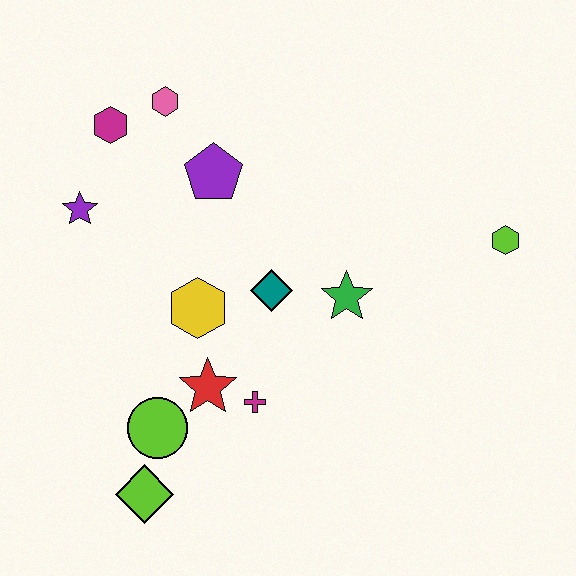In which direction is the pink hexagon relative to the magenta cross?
The pink hexagon is above the magenta cross.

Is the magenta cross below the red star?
Yes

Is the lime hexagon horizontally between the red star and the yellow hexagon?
No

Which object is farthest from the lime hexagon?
The lime diamond is farthest from the lime hexagon.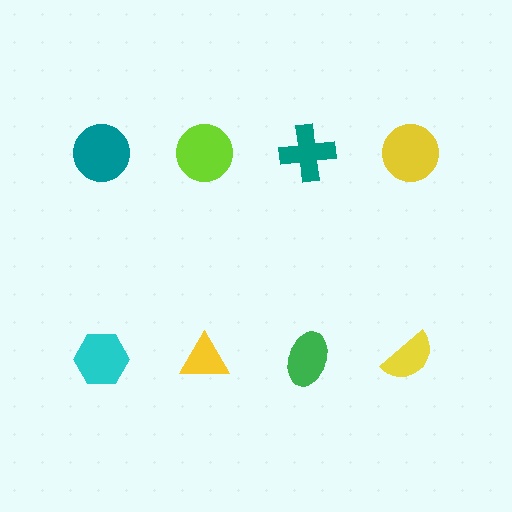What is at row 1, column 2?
A lime circle.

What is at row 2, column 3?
A green ellipse.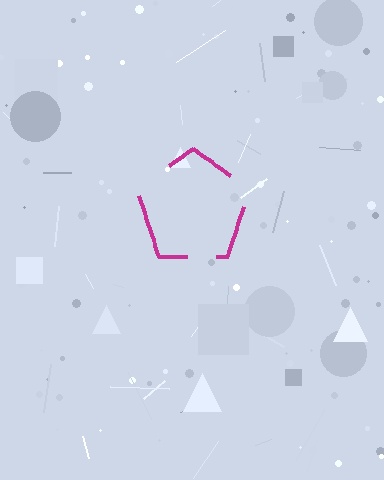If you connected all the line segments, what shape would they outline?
They would outline a pentagon.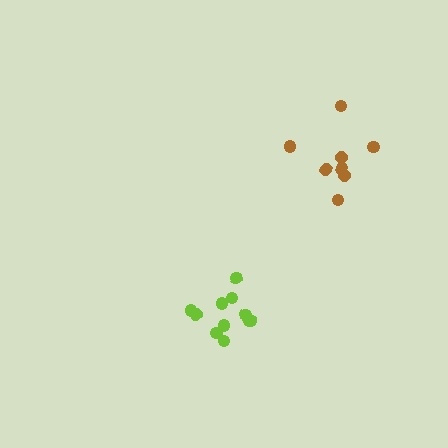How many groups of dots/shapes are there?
There are 2 groups.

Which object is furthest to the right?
The brown cluster is rightmost.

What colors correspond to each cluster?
The clusters are colored: brown, lime.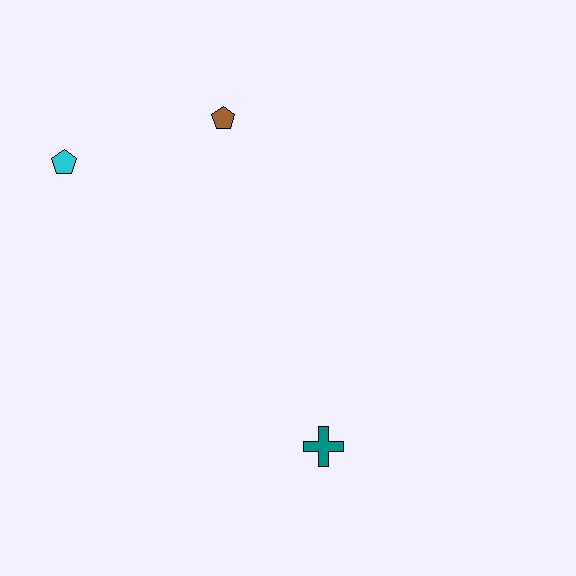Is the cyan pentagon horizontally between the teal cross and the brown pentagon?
No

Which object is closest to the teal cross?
The brown pentagon is closest to the teal cross.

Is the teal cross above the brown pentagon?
No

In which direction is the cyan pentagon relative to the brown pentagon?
The cyan pentagon is to the left of the brown pentagon.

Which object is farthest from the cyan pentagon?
The teal cross is farthest from the cyan pentagon.